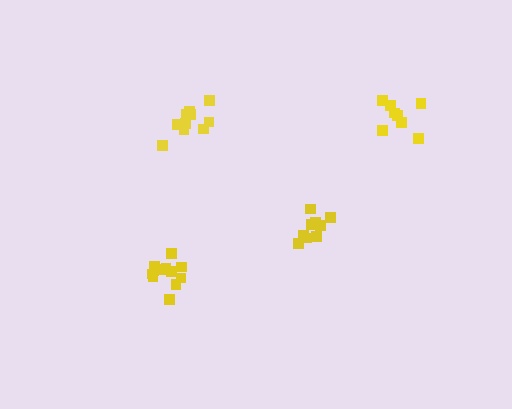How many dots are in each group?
Group 1: 9 dots, Group 2: 10 dots, Group 3: 10 dots, Group 4: 12 dots (41 total).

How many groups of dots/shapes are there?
There are 4 groups.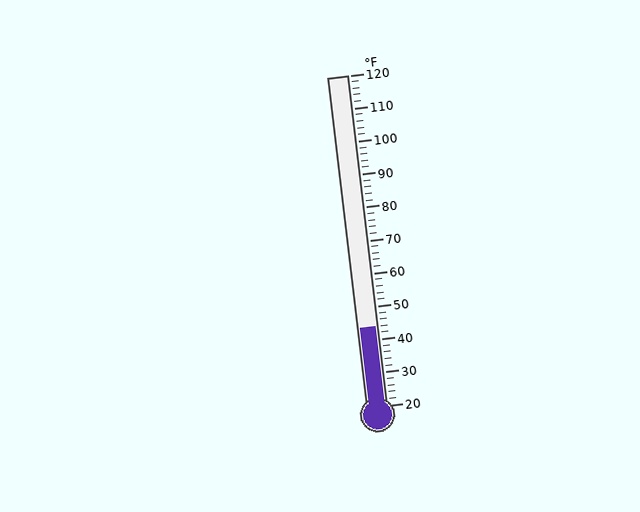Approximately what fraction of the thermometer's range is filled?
The thermometer is filled to approximately 25% of its range.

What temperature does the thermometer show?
The thermometer shows approximately 44°F.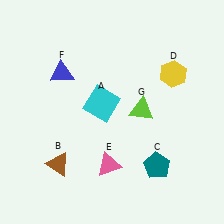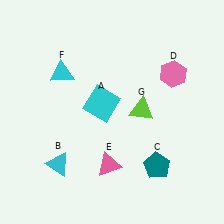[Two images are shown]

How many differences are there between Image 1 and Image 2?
There are 3 differences between the two images.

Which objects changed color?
B changed from brown to cyan. D changed from yellow to pink. F changed from blue to cyan.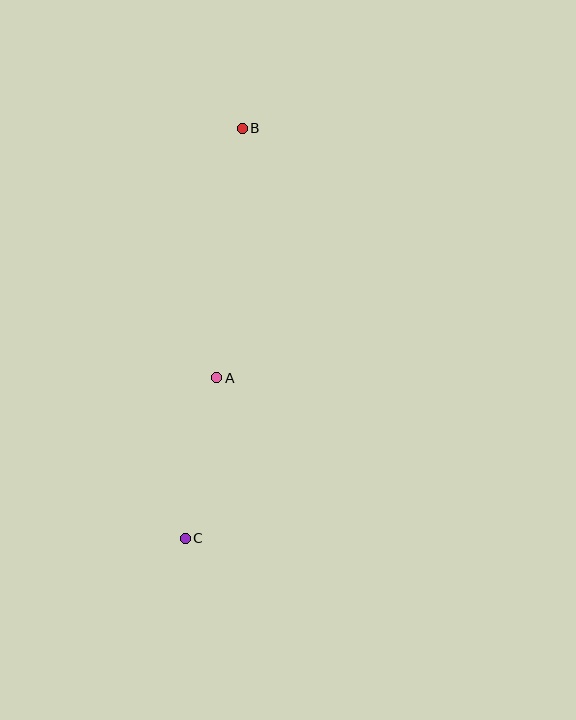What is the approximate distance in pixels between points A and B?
The distance between A and B is approximately 251 pixels.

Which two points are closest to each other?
Points A and C are closest to each other.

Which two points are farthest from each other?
Points B and C are farthest from each other.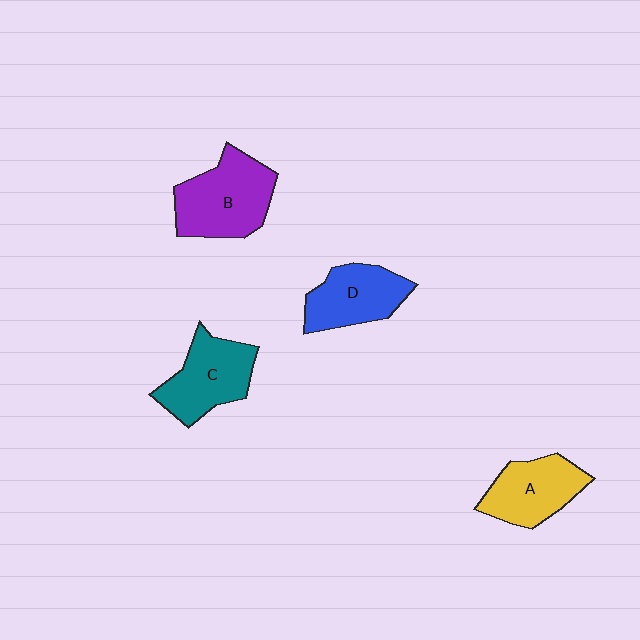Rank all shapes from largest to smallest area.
From largest to smallest: B (purple), C (teal), A (yellow), D (blue).